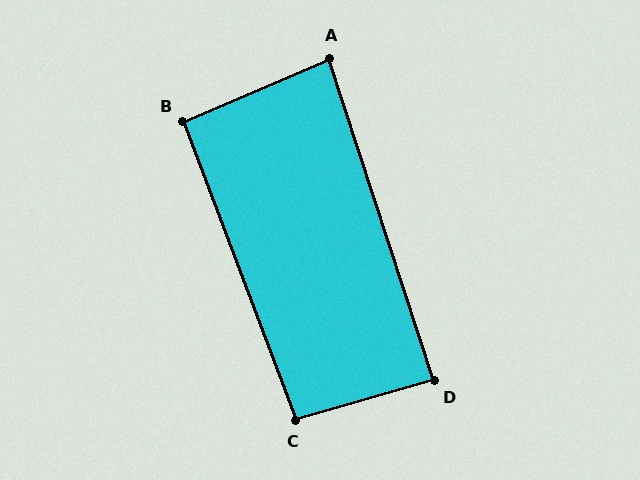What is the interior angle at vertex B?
Approximately 92 degrees (approximately right).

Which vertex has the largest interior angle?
C, at approximately 95 degrees.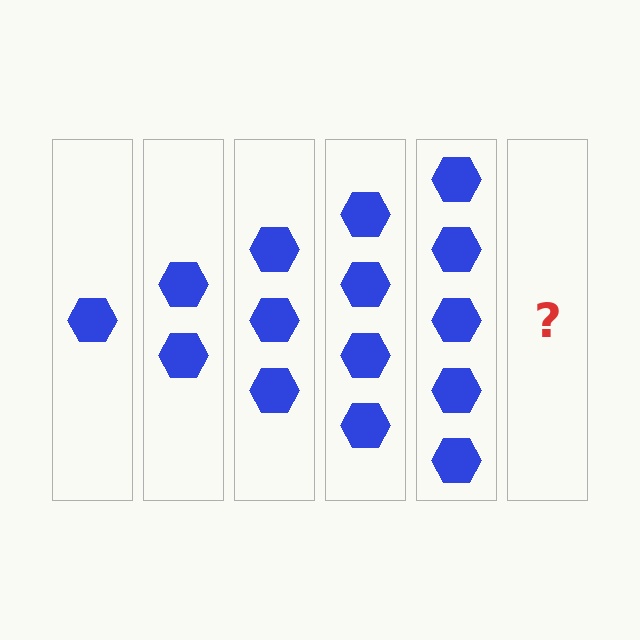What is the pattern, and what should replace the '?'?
The pattern is that each step adds one more hexagon. The '?' should be 6 hexagons.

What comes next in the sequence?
The next element should be 6 hexagons.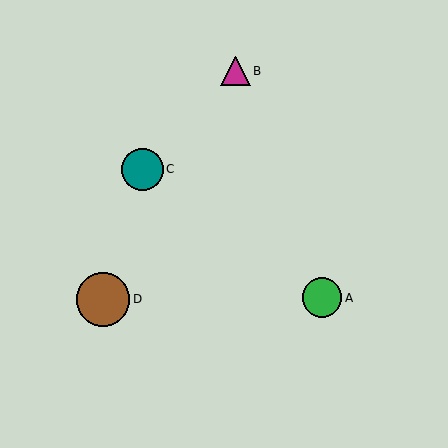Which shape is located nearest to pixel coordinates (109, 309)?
The brown circle (labeled D) at (103, 299) is nearest to that location.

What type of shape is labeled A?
Shape A is a green circle.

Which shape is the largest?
The brown circle (labeled D) is the largest.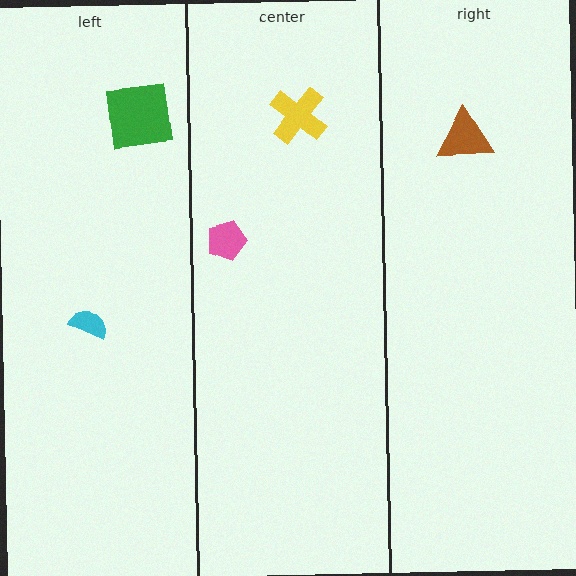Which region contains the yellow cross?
The center region.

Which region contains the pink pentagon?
The center region.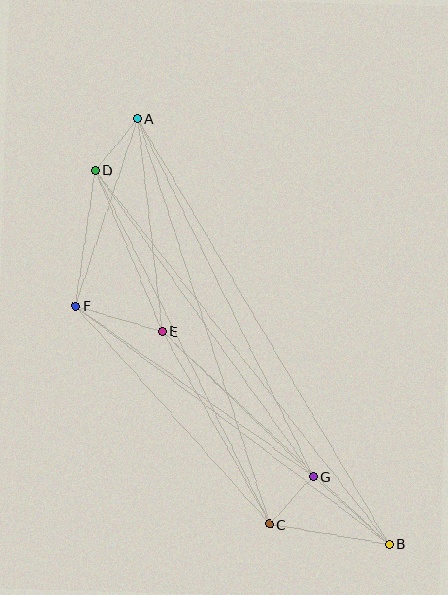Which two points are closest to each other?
Points C and G are closest to each other.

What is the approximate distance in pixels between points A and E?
The distance between A and E is approximately 214 pixels.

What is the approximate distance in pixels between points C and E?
The distance between C and E is approximately 221 pixels.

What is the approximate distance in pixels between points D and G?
The distance between D and G is approximately 376 pixels.